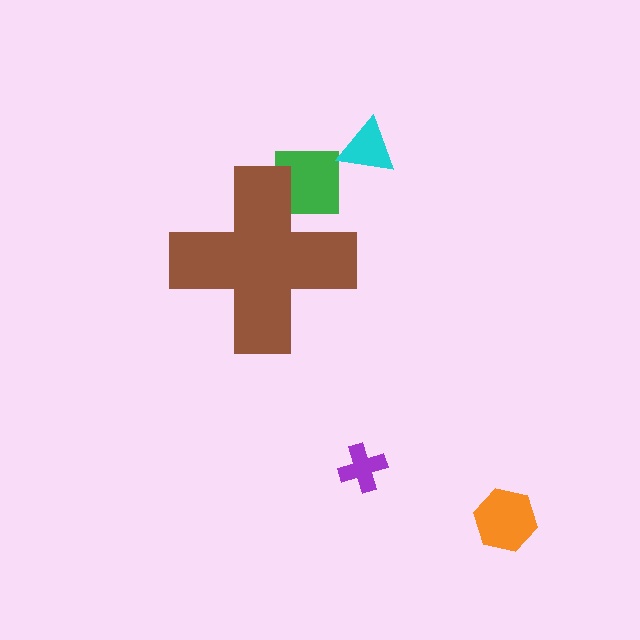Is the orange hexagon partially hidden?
No, the orange hexagon is fully visible.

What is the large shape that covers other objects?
A brown cross.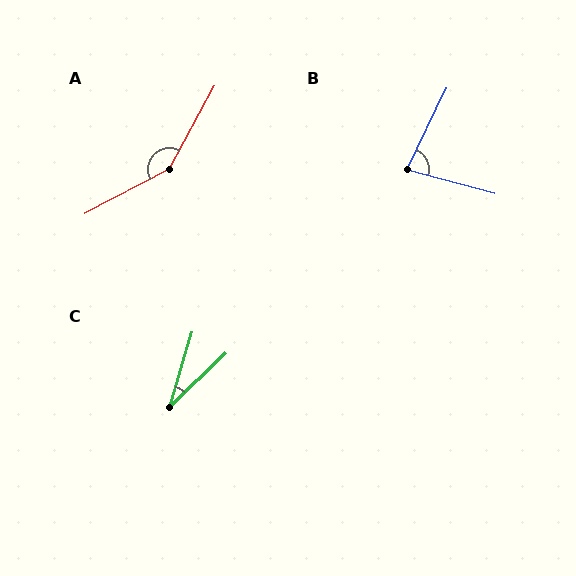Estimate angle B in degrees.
Approximately 79 degrees.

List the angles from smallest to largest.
C (30°), B (79°), A (146°).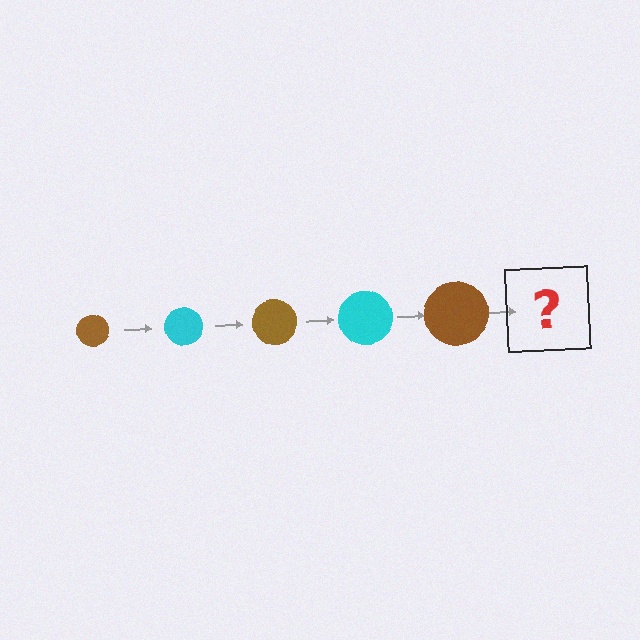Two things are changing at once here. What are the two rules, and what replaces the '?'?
The two rules are that the circle grows larger each step and the color cycles through brown and cyan. The '?' should be a cyan circle, larger than the previous one.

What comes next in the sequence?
The next element should be a cyan circle, larger than the previous one.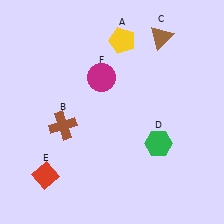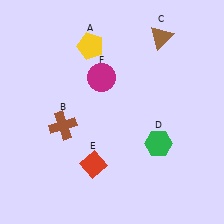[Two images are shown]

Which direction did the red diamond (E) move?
The red diamond (E) moved right.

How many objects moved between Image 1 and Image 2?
2 objects moved between the two images.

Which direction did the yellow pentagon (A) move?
The yellow pentagon (A) moved left.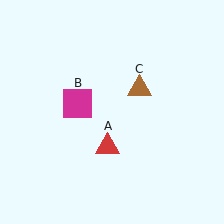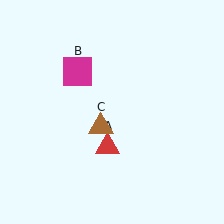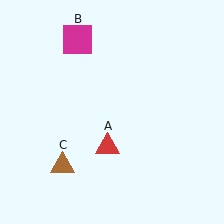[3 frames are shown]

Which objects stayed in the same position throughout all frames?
Red triangle (object A) remained stationary.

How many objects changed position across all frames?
2 objects changed position: magenta square (object B), brown triangle (object C).